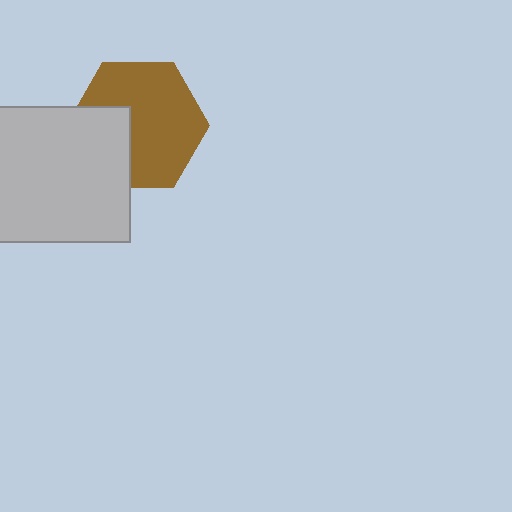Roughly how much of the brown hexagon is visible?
Most of it is visible (roughly 70%).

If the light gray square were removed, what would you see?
You would see the complete brown hexagon.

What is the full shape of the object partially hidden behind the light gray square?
The partially hidden object is a brown hexagon.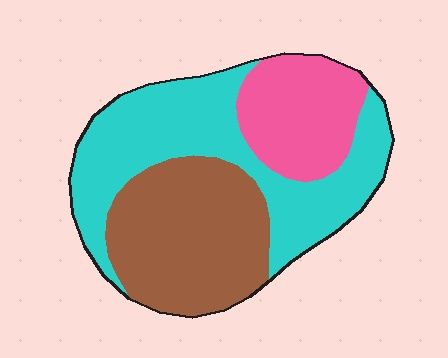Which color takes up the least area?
Pink, at roughly 20%.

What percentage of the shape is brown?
Brown takes up between a third and a half of the shape.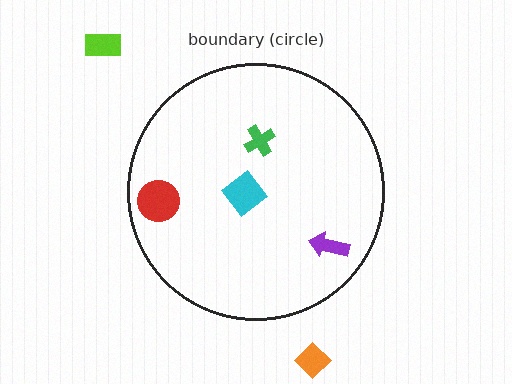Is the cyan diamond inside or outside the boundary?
Inside.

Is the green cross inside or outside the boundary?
Inside.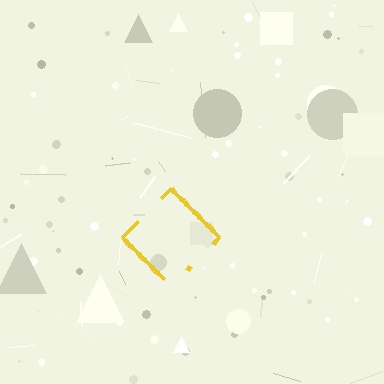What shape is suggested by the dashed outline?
The dashed outline suggests a diamond.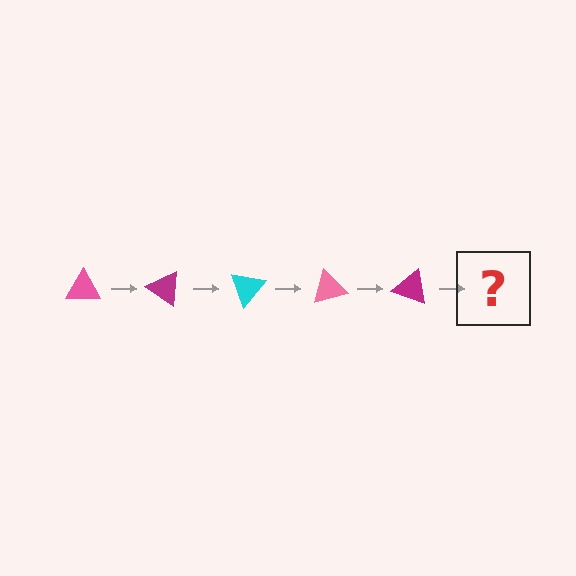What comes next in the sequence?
The next element should be a cyan triangle, rotated 175 degrees from the start.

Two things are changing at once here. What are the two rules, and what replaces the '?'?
The two rules are that it rotates 35 degrees each step and the color cycles through pink, magenta, and cyan. The '?' should be a cyan triangle, rotated 175 degrees from the start.